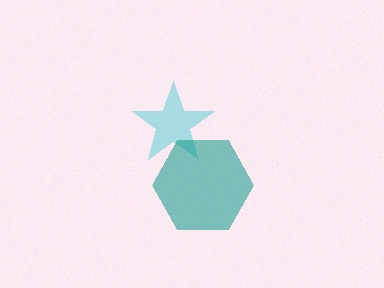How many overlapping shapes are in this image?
There are 2 overlapping shapes in the image.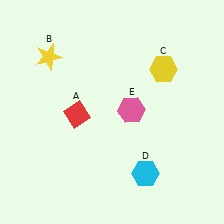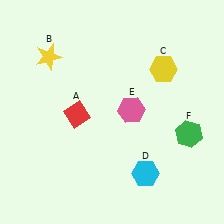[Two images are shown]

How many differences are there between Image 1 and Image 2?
There is 1 difference between the two images.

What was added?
A green hexagon (F) was added in Image 2.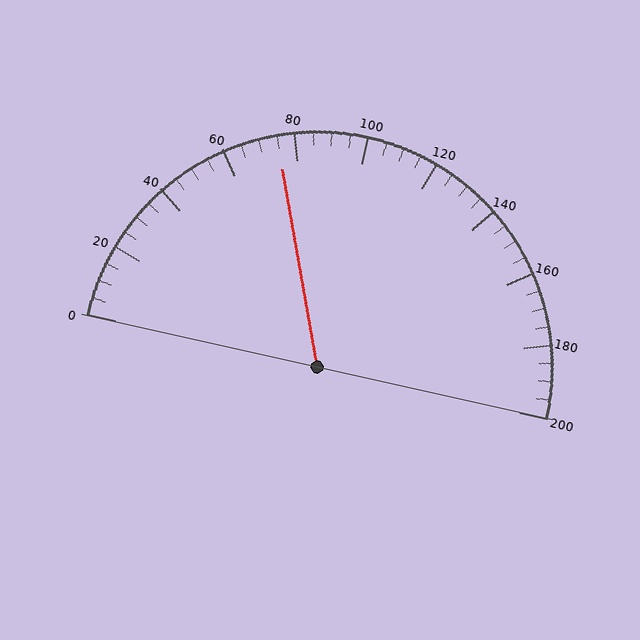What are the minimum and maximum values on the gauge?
The gauge ranges from 0 to 200.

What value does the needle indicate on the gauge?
The needle indicates approximately 75.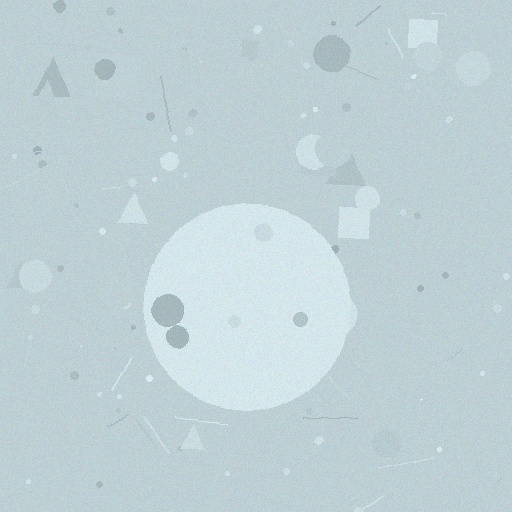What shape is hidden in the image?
A circle is hidden in the image.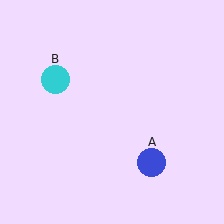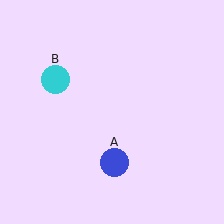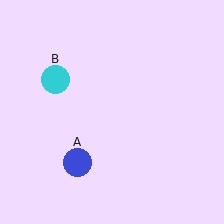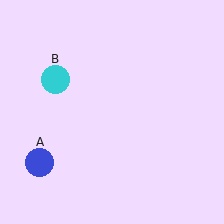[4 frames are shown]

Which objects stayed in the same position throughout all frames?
Cyan circle (object B) remained stationary.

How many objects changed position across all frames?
1 object changed position: blue circle (object A).